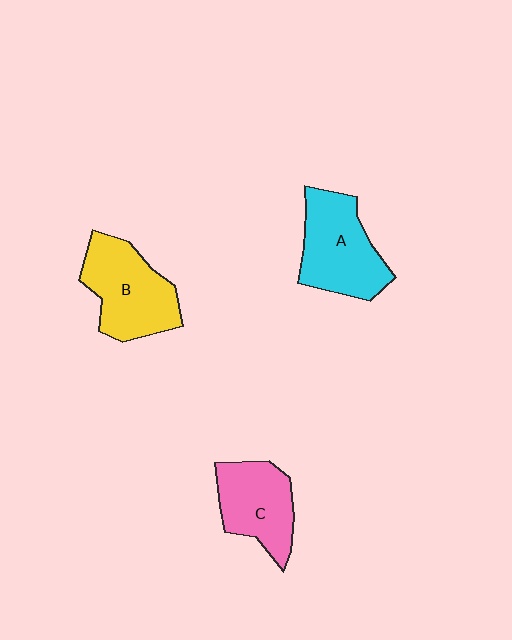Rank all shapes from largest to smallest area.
From largest to smallest: B (yellow), A (cyan), C (pink).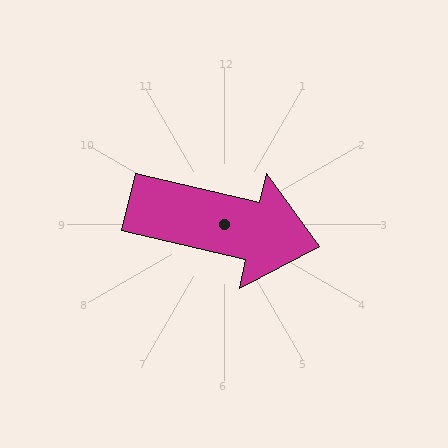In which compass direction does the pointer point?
East.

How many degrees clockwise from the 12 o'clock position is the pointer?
Approximately 103 degrees.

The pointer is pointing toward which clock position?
Roughly 3 o'clock.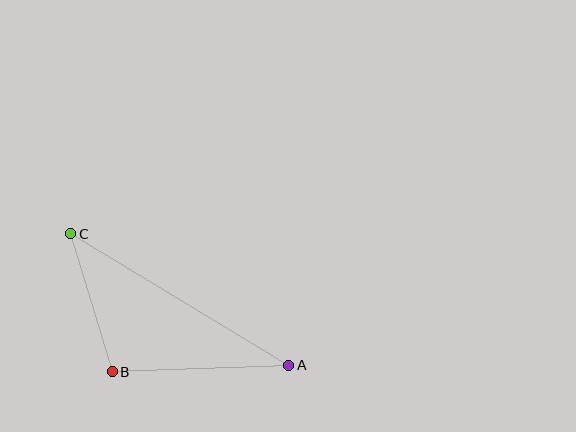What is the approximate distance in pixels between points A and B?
The distance between A and B is approximately 177 pixels.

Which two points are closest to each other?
Points B and C are closest to each other.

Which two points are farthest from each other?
Points A and C are farthest from each other.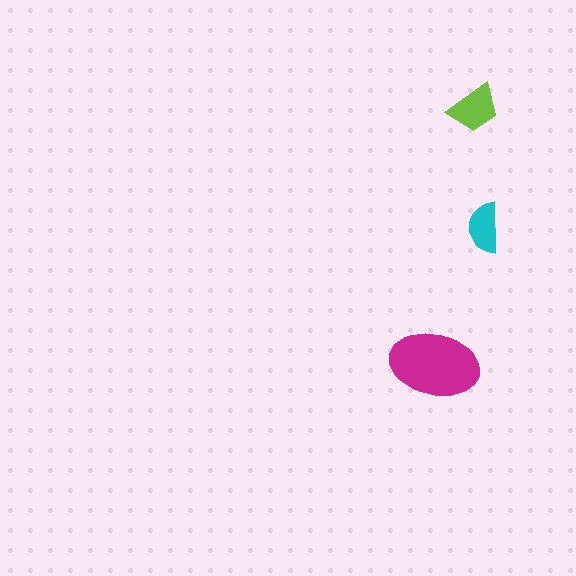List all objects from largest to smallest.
The magenta ellipse, the lime trapezoid, the cyan semicircle.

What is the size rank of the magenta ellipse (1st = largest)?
1st.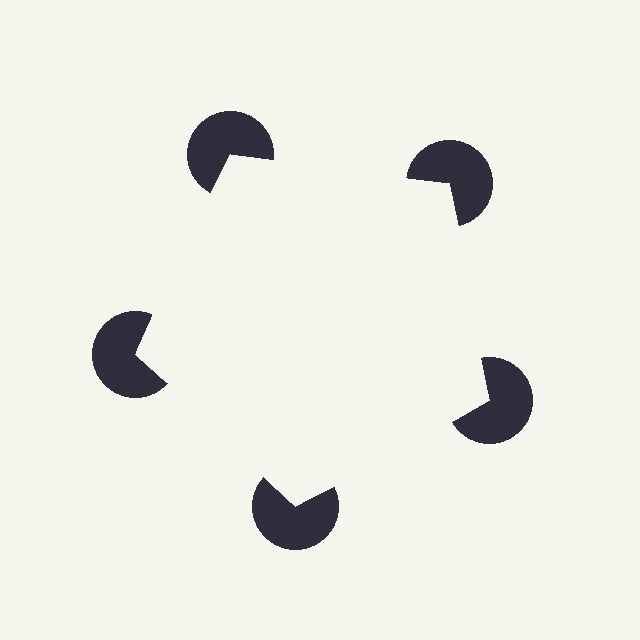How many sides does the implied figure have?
5 sides.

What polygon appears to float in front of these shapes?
An illusory pentagon — its edges are inferred from the aligned wedge cuts in the pac-man discs, not physically drawn.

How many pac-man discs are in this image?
There are 5 — one at each vertex of the illusory pentagon.